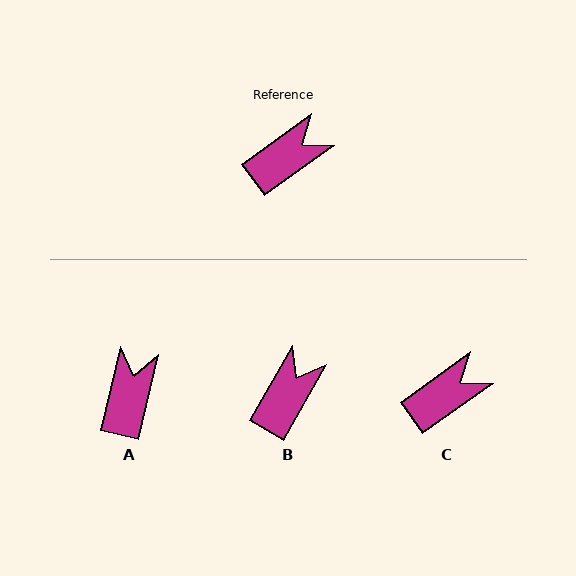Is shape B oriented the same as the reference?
No, it is off by about 25 degrees.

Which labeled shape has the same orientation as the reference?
C.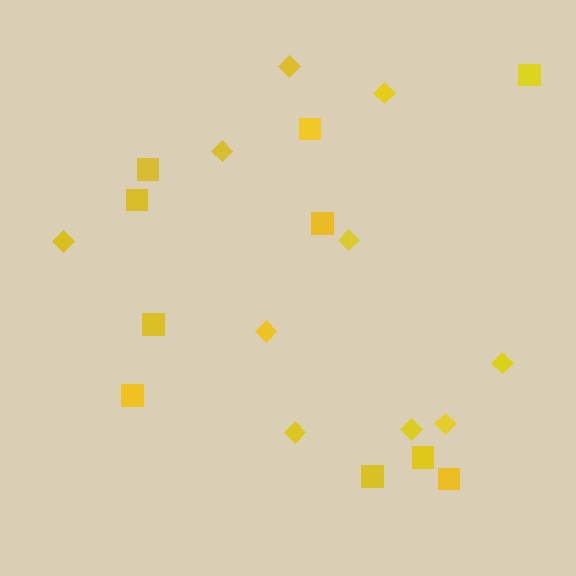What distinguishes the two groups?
There are 2 groups: one group of squares (10) and one group of diamonds (10).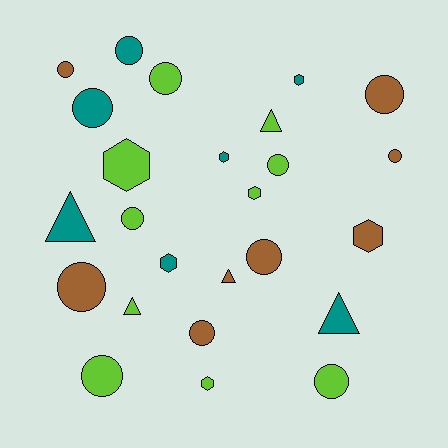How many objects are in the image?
There are 25 objects.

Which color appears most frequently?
Lime, with 10 objects.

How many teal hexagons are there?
There are 3 teal hexagons.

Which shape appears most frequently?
Circle, with 13 objects.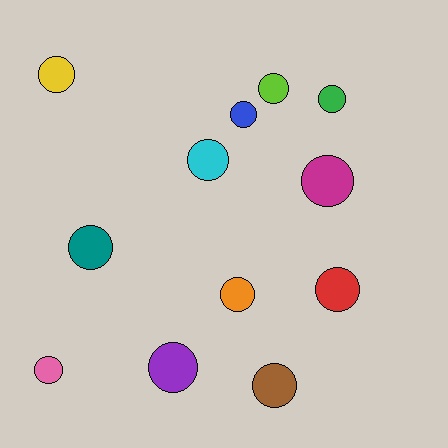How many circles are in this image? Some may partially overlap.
There are 12 circles.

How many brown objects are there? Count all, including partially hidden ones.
There is 1 brown object.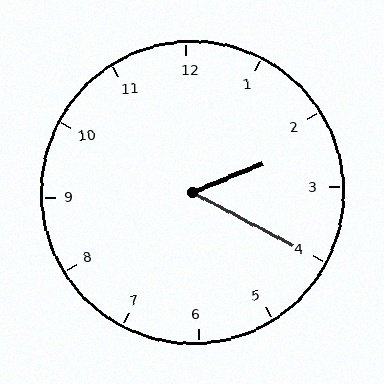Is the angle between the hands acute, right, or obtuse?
It is acute.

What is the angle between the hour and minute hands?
Approximately 50 degrees.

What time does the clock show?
2:20.